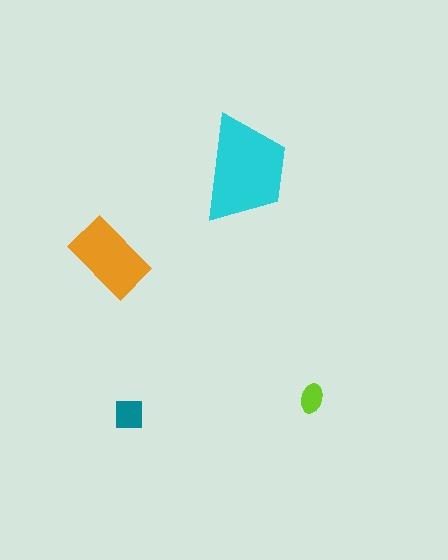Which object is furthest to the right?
The lime ellipse is rightmost.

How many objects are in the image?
There are 4 objects in the image.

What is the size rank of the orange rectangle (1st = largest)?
2nd.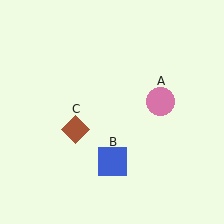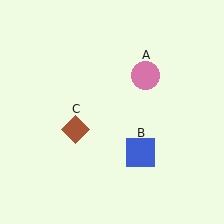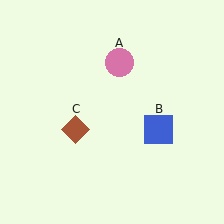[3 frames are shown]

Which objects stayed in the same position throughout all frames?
Brown diamond (object C) remained stationary.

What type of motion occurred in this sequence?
The pink circle (object A), blue square (object B) rotated counterclockwise around the center of the scene.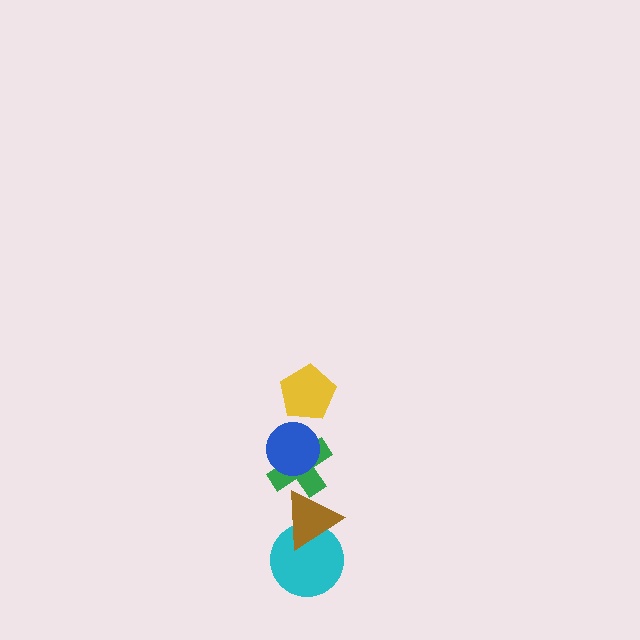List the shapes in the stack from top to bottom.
From top to bottom: the yellow pentagon, the blue circle, the green cross, the brown triangle, the cyan circle.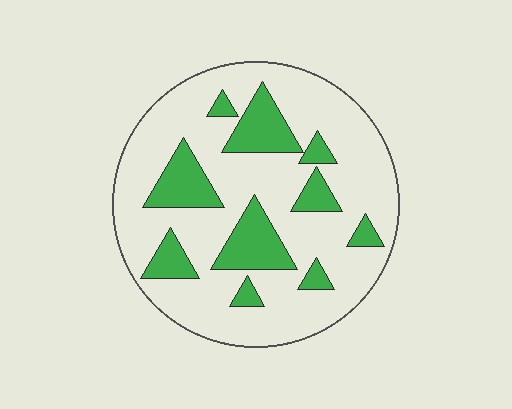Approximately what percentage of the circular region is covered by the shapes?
Approximately 25%.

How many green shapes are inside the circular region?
10.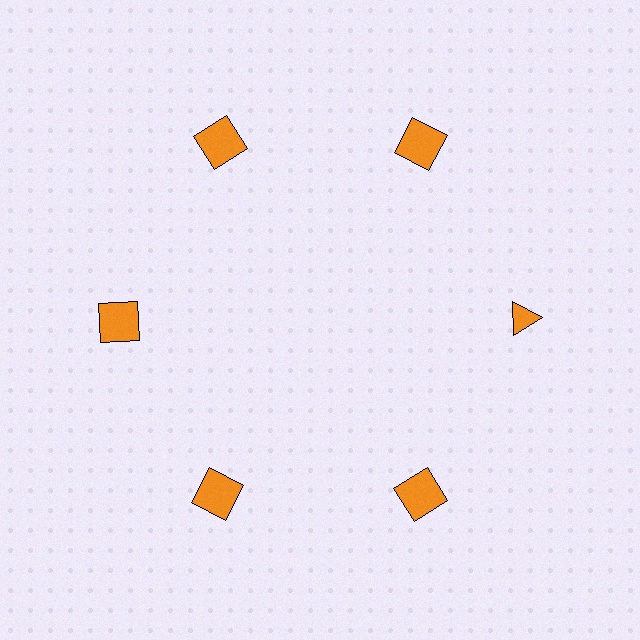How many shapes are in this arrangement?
There are 6 shapes arranged in a ring pattern.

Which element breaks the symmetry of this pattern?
The orange triangle at roughly the 3 o'clock position breaks the symmetry. All other shapes are orange squares.